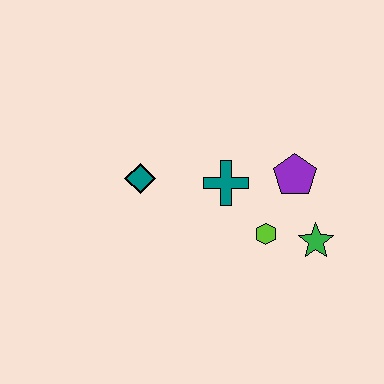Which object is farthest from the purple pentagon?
The teal diamond is farthest from the purple pentagon.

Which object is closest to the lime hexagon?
The green star is closest to the lime hexagon.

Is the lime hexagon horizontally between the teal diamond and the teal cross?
No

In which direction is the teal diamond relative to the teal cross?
The teal diamond is to the left of the teal cross.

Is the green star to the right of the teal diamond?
Yes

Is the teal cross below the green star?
No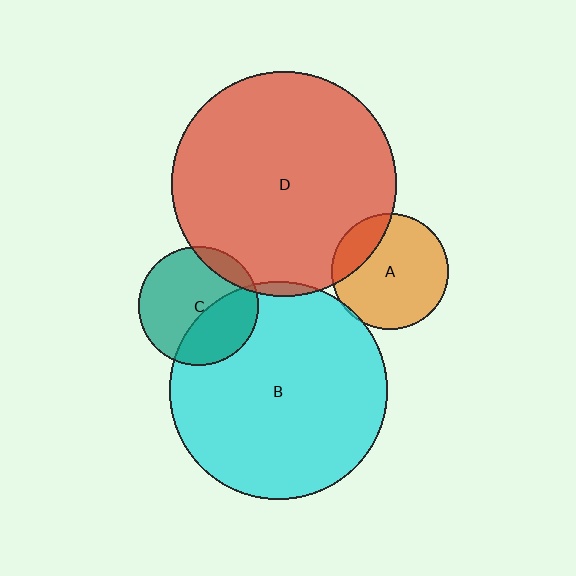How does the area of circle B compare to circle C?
Approximately 3.3 times.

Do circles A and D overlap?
Yes.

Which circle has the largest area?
Circle D (red).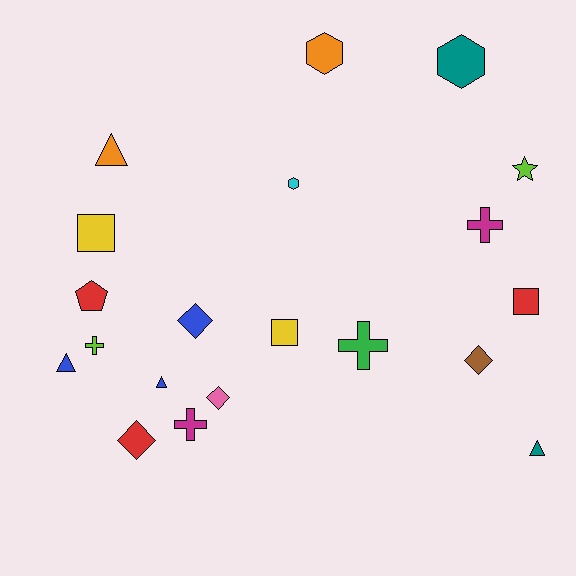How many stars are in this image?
There is 1 star.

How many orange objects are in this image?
There are 2 orange objects.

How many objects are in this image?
There are 20 objects.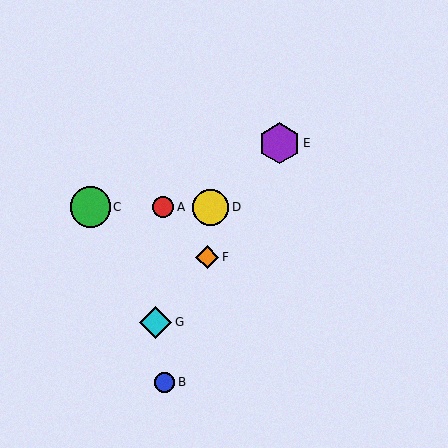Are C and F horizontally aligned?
No, C is at y≈207 and F is at y≈257.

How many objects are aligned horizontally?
3 objects (A, C, D) are aligned horizontally.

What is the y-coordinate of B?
Object B is at y≈382.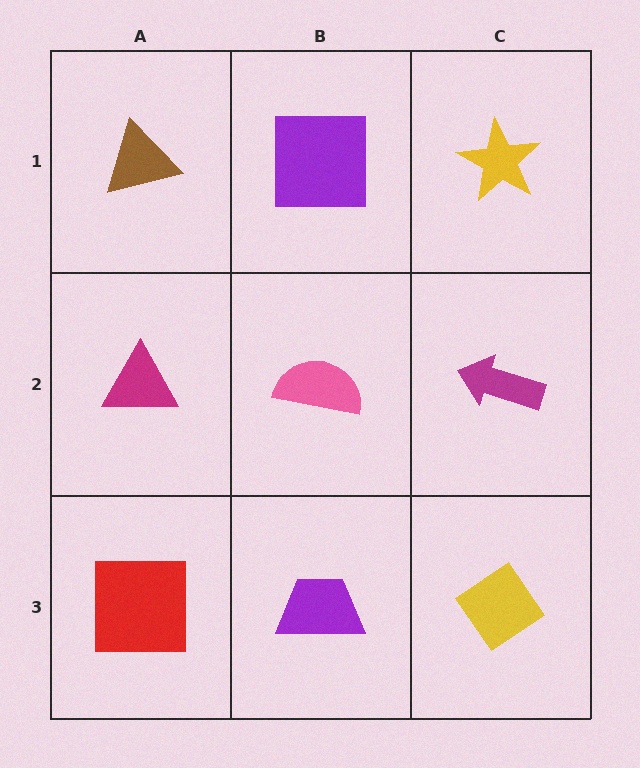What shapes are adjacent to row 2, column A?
A brown triangle (row 1, column A), a red square (row 3, column A), a pink semicircle (row 2, column B).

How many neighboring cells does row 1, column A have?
2.